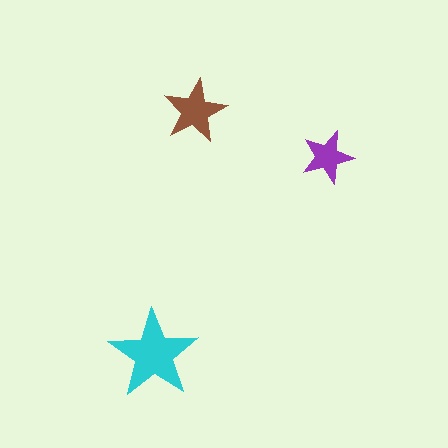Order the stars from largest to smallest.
the cyan one, the brown one, the purple one.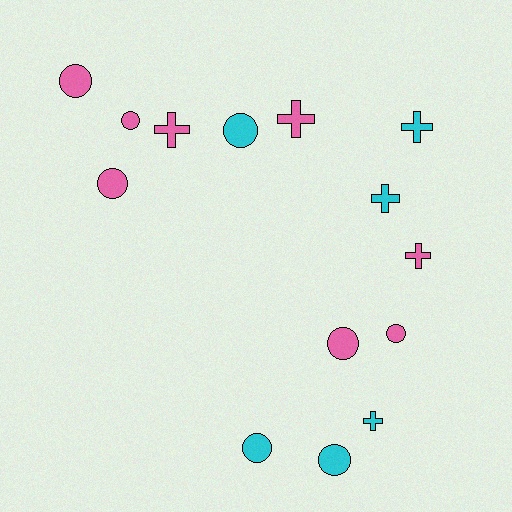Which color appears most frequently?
Pink, with 8 objects.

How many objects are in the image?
There are 14 objects.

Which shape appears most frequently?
Circle, with 8 objects.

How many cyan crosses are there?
There are 3 cyan crosses.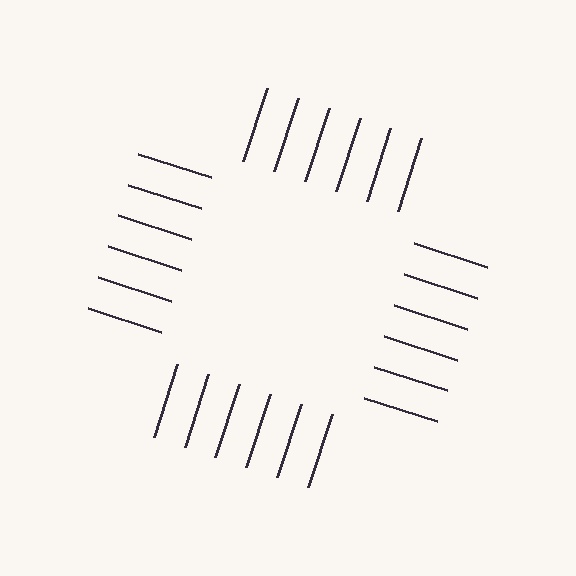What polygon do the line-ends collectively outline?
An illusory square — the line segments terminate on its edges but no continuous stroke is drawn.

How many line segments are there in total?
24 — 6 along each of the 4 edges.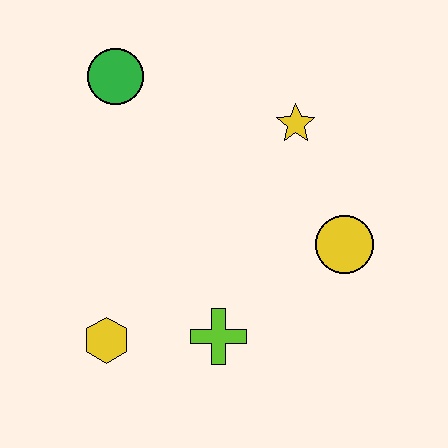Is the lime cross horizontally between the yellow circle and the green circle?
Yes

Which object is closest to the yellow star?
The yellow circle is closest to the yellow star.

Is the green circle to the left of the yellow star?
Yes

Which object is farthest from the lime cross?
The green circle is farthest from the lime cross.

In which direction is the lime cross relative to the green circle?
The lime cross is below the green circle.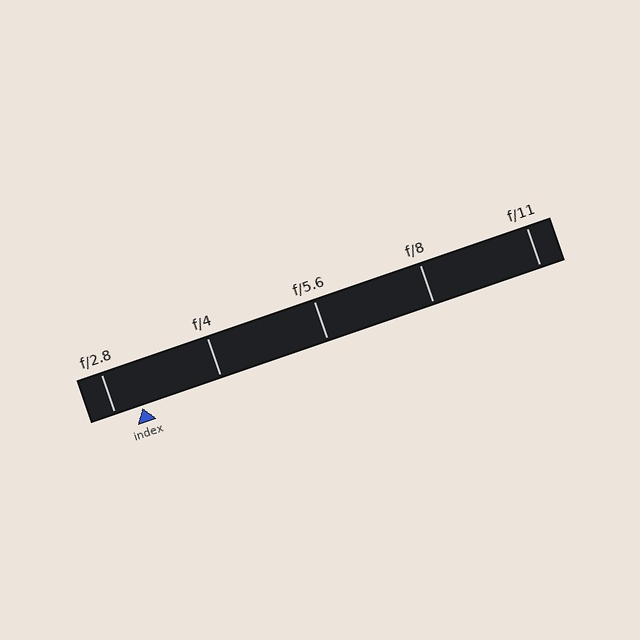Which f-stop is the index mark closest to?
The index mark is closest to f/2.8.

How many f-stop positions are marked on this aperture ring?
There are 5 f-stop positions marked.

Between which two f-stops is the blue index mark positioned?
The index mark is between f/2.8 and f/4.